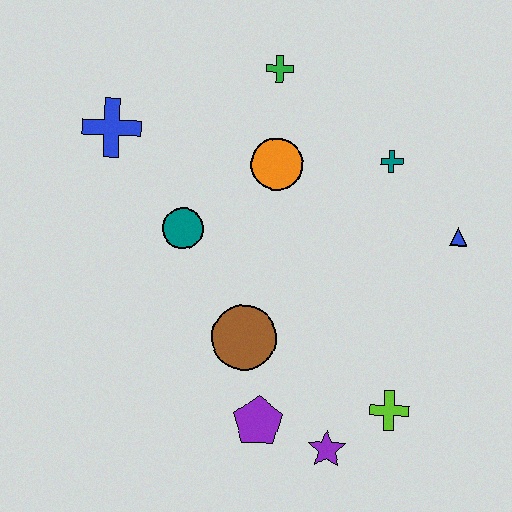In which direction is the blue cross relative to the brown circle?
The blue cross is above the brown circle.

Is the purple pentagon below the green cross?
Yes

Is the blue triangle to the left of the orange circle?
No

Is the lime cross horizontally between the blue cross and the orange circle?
No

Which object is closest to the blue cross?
The teal circle is closest to the blue cross.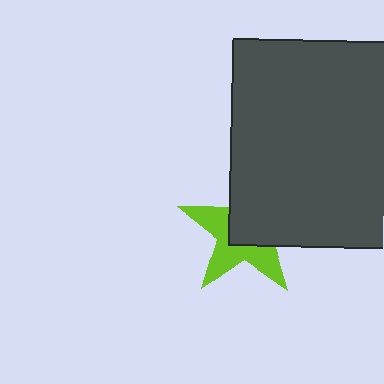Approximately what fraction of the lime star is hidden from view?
Roughly 53% of the lime star is hidden behind the dark gray square.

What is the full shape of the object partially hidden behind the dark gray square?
The partially hidden object is a lime star.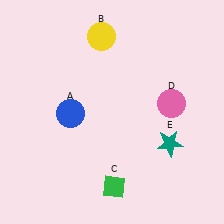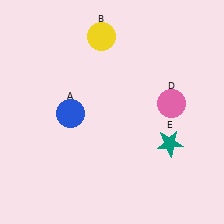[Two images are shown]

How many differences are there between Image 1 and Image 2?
There is 1 difference between the two images.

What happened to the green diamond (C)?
The green diamond (C) was removed in Image 2. It was in the bottom-right area of Image 1.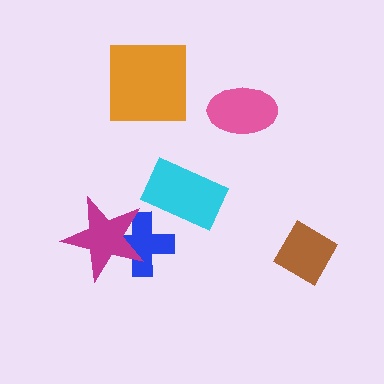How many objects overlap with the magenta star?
1 object overlaps with the magenta star.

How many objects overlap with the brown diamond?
0 objects overlap with the brown diamond.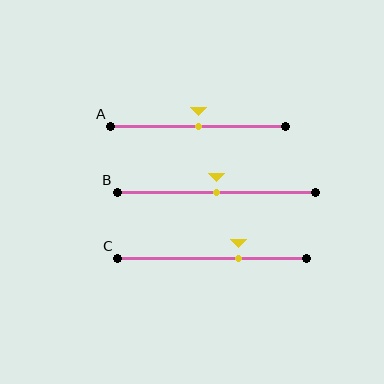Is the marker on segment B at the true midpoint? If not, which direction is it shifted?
Yes, the marker on segment B is at the true midpoint.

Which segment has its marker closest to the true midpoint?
Segment A has its marker closest to the true midpoint.